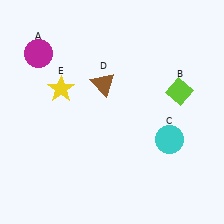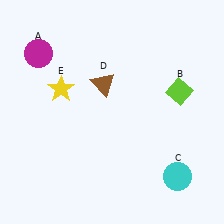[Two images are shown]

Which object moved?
The cyan circle (C) moved down.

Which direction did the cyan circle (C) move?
The cyan circle (C) moved down.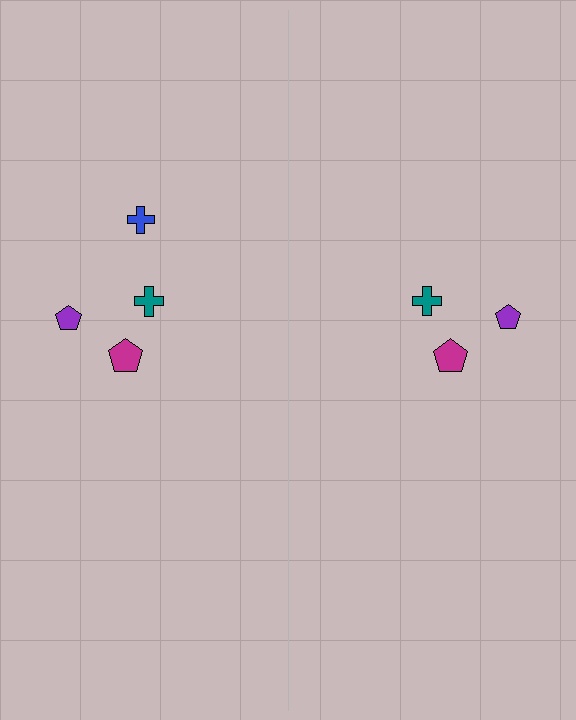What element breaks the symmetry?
A blue cross is missing from the right side.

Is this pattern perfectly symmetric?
No, the pattern is not perfectly symmetric. A blue cross is missing from the right side.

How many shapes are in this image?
There are 7 shapes in this image.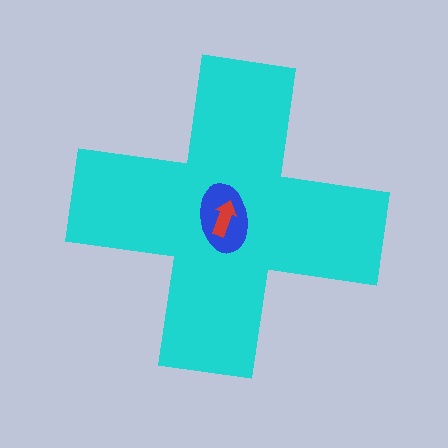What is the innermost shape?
The red arrow.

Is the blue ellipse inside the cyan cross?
Yes.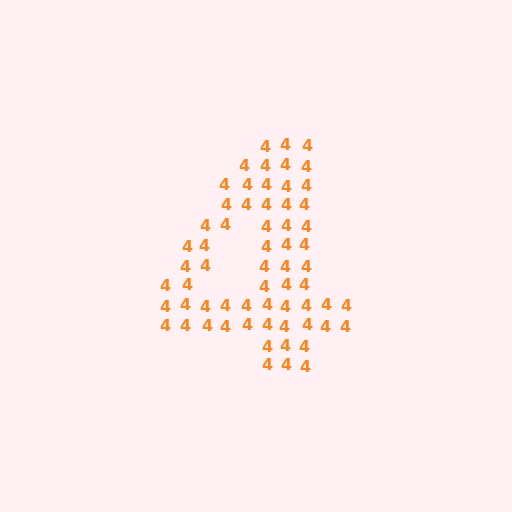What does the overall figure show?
The overall figure shows the digit 4.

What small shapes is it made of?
It is made of small digit 4's.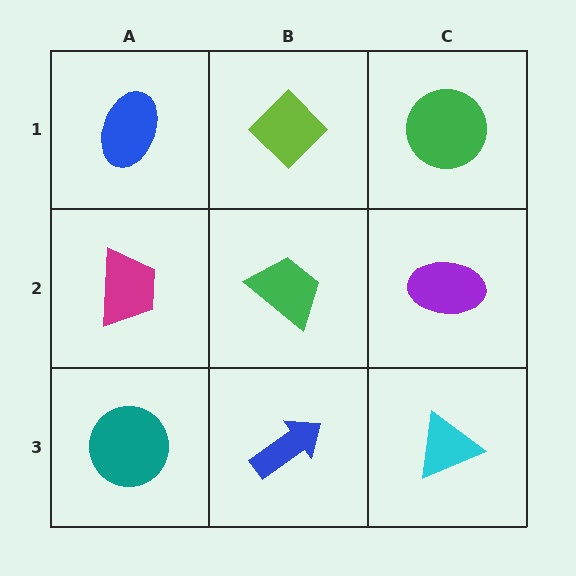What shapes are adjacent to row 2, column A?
A blue ellipse (row 1, column A), a teal circle (row 3, column A), a green trapezoid (row 2, column B).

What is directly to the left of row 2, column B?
A magenta trapezoid.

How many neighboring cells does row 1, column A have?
2.